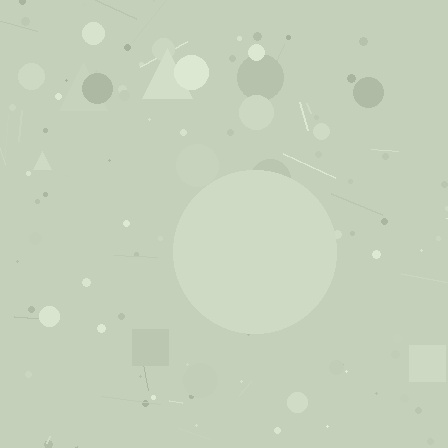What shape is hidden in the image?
A circle is hidden in the image.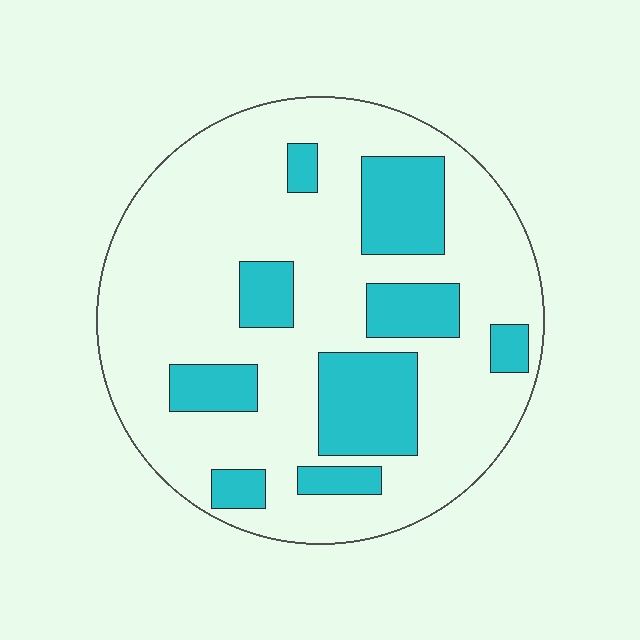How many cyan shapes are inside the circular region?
9.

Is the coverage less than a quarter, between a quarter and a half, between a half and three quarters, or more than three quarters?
Between a quarter and a half.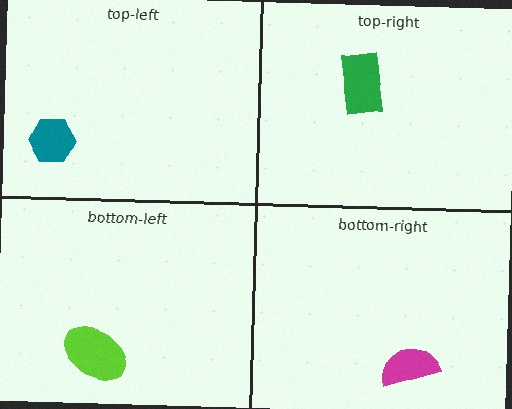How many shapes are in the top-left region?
1.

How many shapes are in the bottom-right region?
1.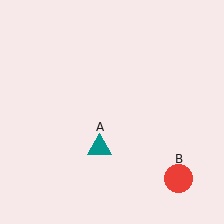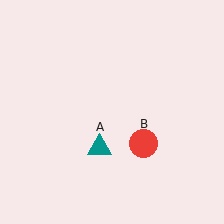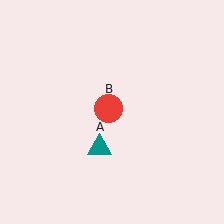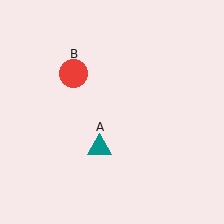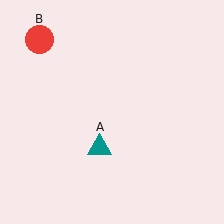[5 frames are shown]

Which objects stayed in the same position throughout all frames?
Teal triangle (object A) remained stationary.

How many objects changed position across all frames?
1 object changed position: red circle (object B).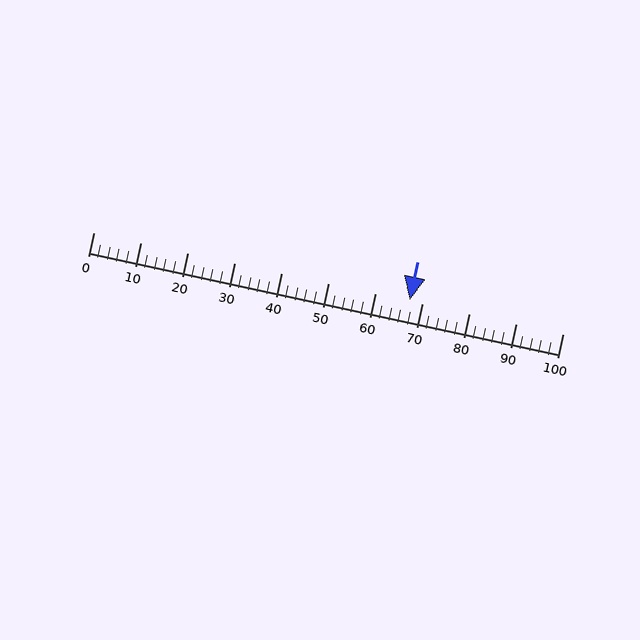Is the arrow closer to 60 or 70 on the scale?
The arrow is closer to 70.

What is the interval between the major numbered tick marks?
The major tick marks are spaced 10 units apart.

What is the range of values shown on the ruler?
The ruler shows values from 0 to 100.